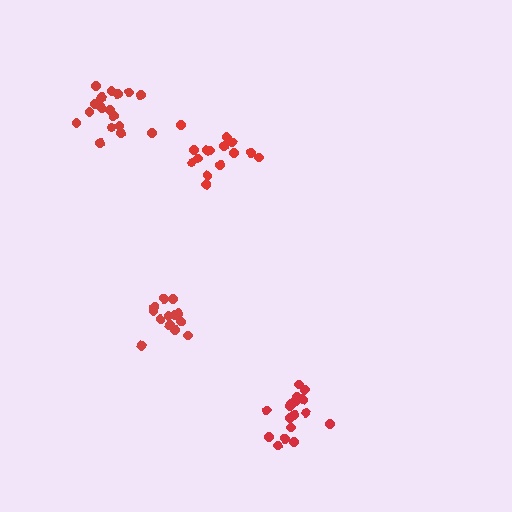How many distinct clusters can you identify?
There are 4 distinct clusters.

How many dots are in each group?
Group 1: 13 dots, Group 2: 18 dots, Group 3: 15 dots, Group 4: 18 dots (64 total).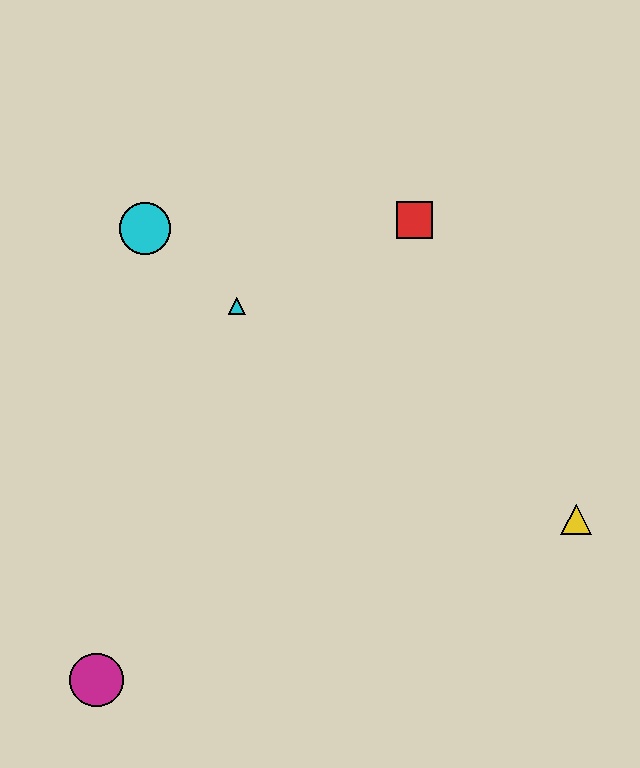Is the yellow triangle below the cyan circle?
Yes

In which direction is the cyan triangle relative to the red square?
The cyan triangle is to the left of the red square.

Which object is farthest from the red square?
The magenta circle is farthest from the red square.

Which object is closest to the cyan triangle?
The cyan circle is closest to the cyan triangle.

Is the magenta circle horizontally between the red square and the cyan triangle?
No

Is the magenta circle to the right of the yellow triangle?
No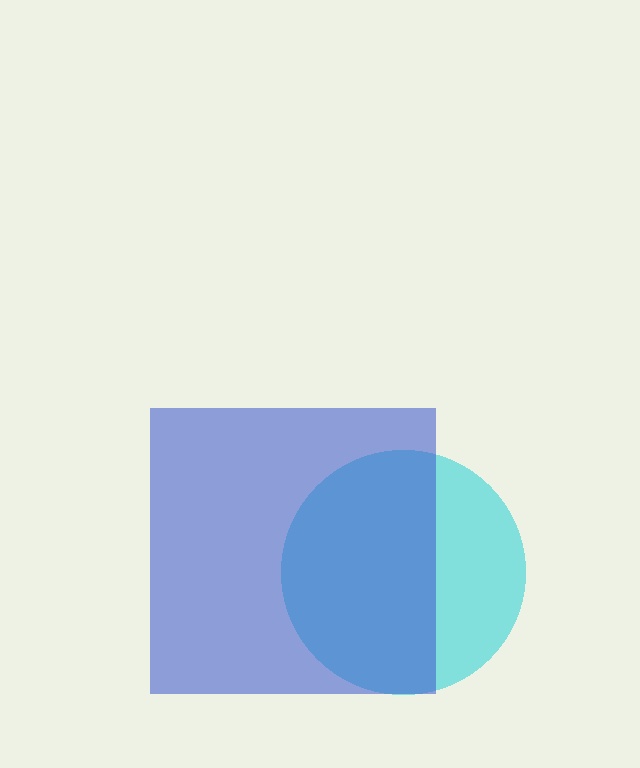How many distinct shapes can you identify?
There are 2 distinct shapes: a cyan circle, a blue square.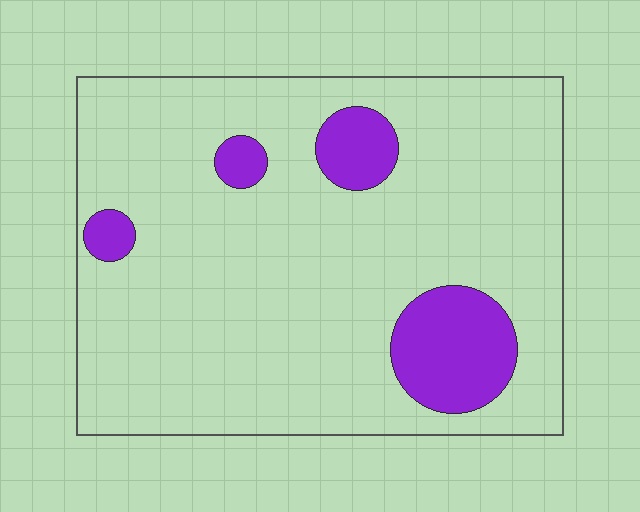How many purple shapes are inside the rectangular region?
4.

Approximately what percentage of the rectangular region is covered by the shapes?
Approximately 15%.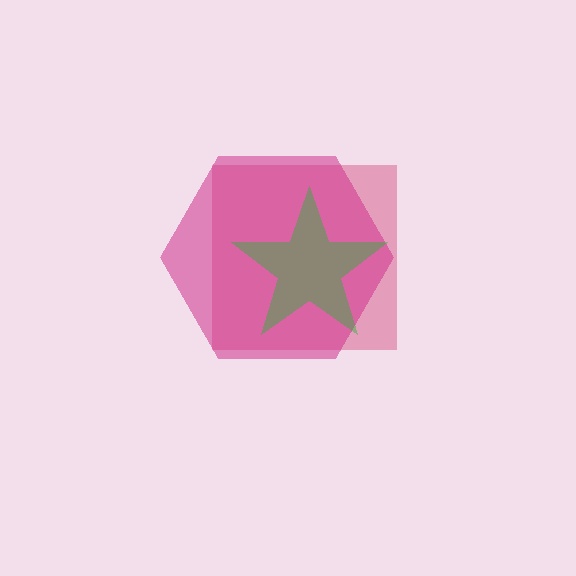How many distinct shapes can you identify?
There are 3 distinct shapes: a pink square, a magenta hexagon, a green star.